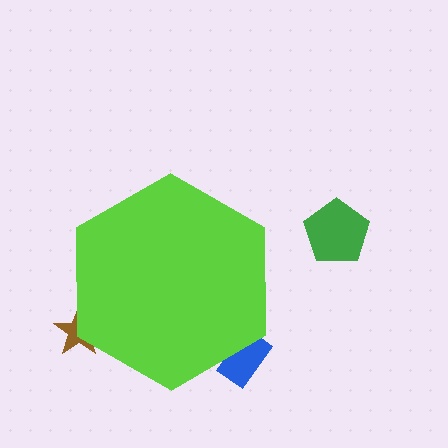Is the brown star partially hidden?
Yes, the brown star is partially hidden behind the lime hexagon.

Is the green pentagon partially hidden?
No, the green pentagon is fully visible.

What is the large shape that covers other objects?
A lime hexagon.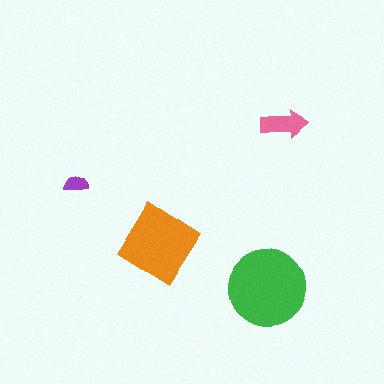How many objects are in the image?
There are 4 objects in the image.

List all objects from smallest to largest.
The purple semicircle, the pink arrow, the orange diamond, the green circle.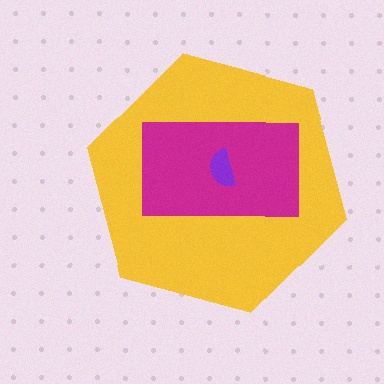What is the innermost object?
The purple semicircle.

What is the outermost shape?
The yellow hexagon.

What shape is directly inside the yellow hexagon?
The magenta rectangle.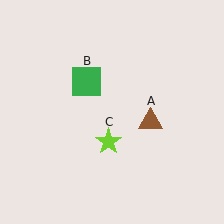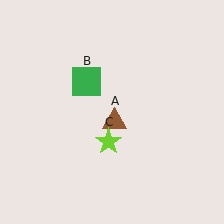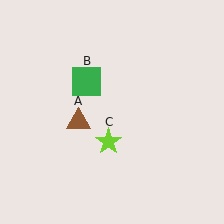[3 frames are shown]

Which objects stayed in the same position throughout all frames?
Green square (object B) and lime star (object C) remained stationary.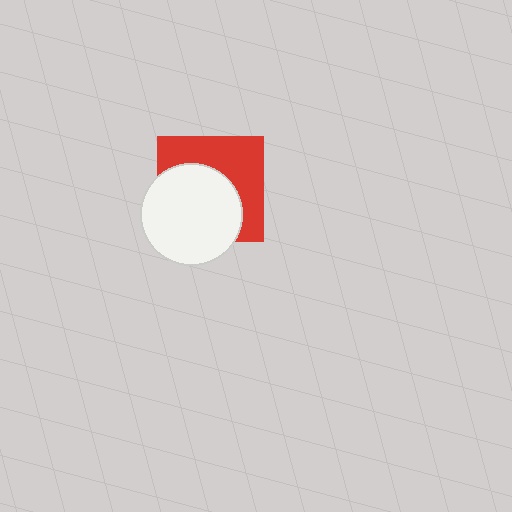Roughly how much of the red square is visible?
About half of it is visible (roughly 47%).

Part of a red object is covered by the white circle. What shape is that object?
It is a square.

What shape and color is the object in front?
The object in front is a white circle.